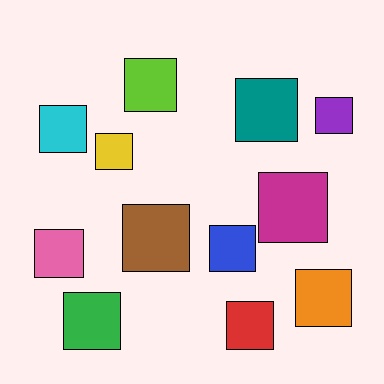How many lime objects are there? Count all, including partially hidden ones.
There is 1 lime object.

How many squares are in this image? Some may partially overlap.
There are 12 squares.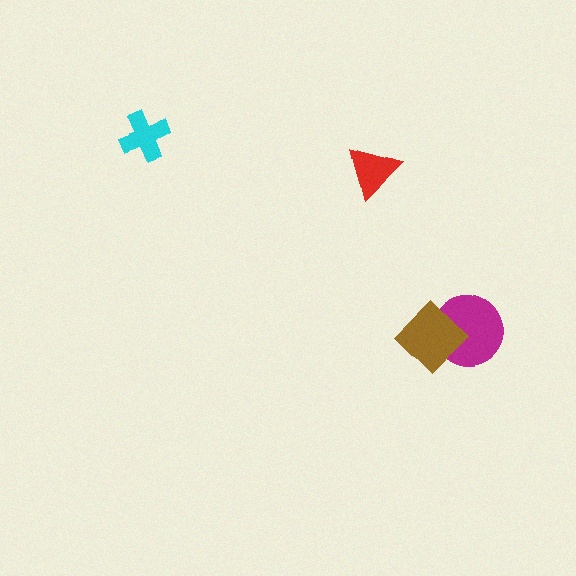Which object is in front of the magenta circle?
The brown diamond is in front of the magenta circle.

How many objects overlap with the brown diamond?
1 object overlaps with the brown diamond.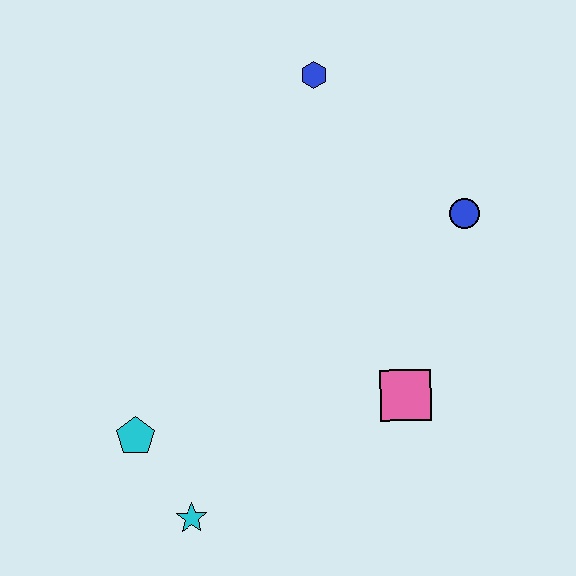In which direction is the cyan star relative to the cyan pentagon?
The cyan star is below the cyan pentagon.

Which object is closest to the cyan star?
The cyan pentagon is closest to the cyan star.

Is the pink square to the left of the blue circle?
Yes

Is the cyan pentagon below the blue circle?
Yes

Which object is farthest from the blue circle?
The cyan star is farthest from the blue circle.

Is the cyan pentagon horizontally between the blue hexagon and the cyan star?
No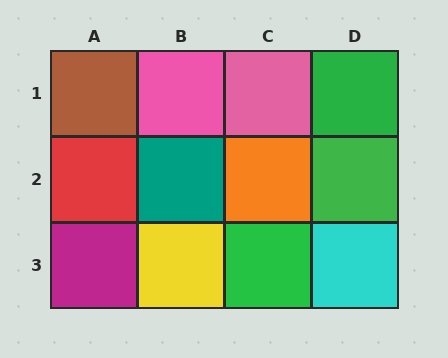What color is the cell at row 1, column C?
Pink.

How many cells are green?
3 cells are green.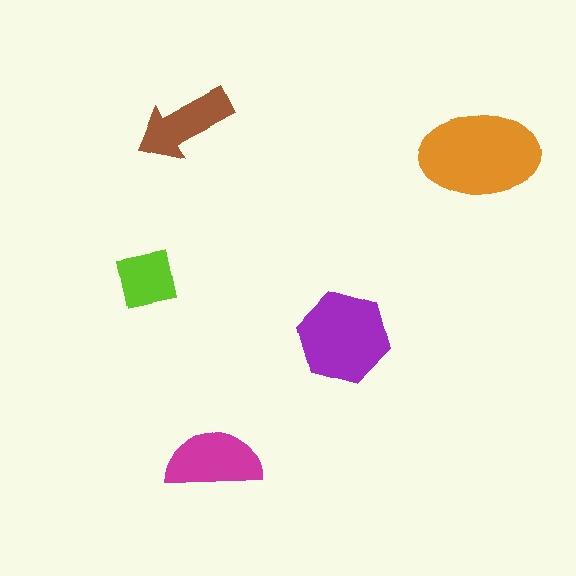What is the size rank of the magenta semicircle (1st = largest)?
3rd.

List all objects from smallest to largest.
The lime square, the brown arrow, the magenta semicircle, the purple hexagon, the orange ellipse.